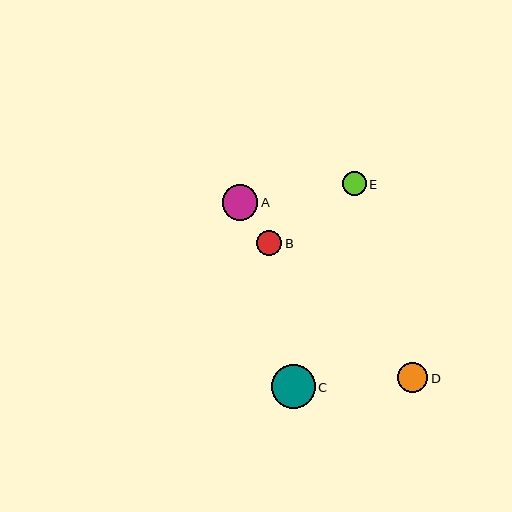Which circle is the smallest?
Circle E is the smallest with a size of approximately 24 pixels.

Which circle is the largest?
Circle C is the largest with a size of approximately 44 pixels.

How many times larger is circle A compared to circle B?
Circle A is approximately 1.4 times the size of circle B.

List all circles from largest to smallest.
From largest to smallest: C, A, D, B, E.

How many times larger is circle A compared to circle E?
Circle A is approximately 1.5 times the size of circle E.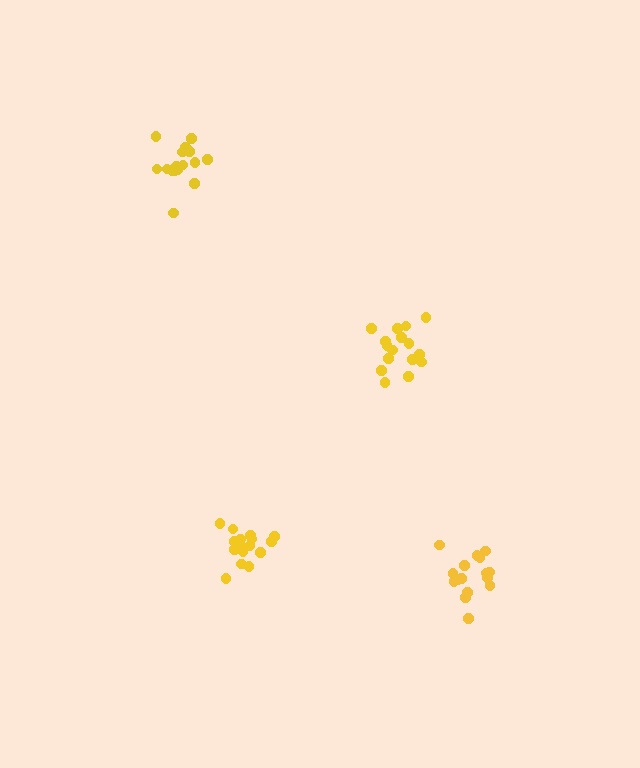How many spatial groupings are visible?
There are 4 spatial groupings.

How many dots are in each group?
Group 1: 17 dots, Group 2: 16 dots, Group 3: 17 dots, Group 4: 17 dots (67 total).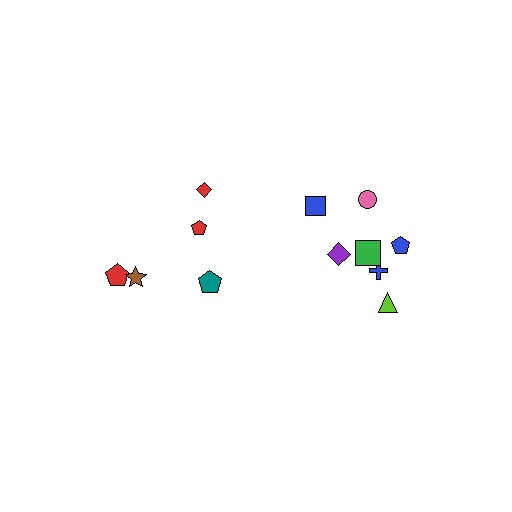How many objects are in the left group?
There are 5 objects.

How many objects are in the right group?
There are 7 objects.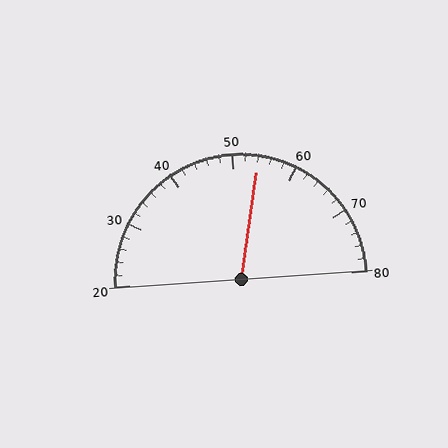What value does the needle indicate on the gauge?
The needle indicates approximately 54.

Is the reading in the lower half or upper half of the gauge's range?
The reading is in the upper half of the range (20 to 80).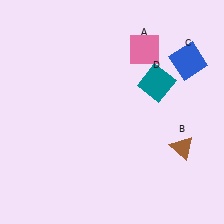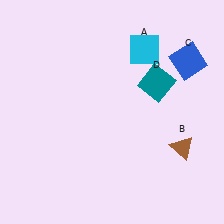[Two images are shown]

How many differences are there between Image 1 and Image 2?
There is 1 difference between the two images.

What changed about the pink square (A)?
In Image 1, A is pink. In Image 2, it changed to cyan.